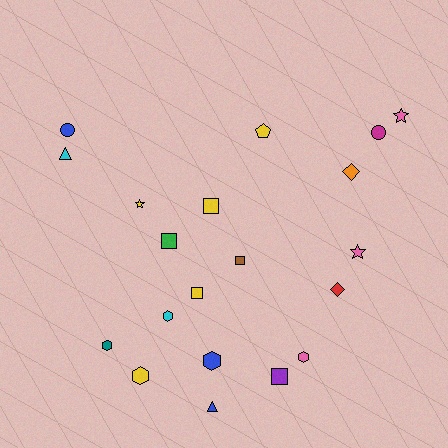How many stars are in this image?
There are 3 stars.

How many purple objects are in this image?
There is 1 purple object.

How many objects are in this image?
There are 20 objects.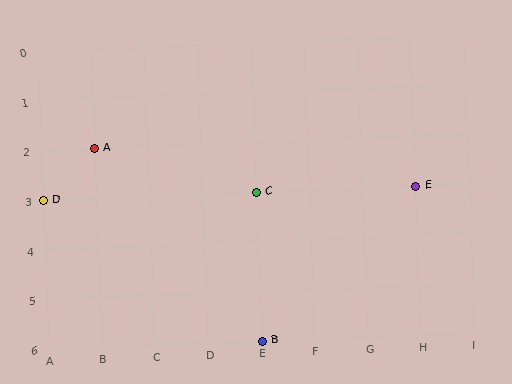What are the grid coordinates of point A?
Point A is at grid coordinates (B, 2).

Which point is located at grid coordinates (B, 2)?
Point A is at (B, 2).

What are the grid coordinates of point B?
Point B is at grid coordinates (E, 6).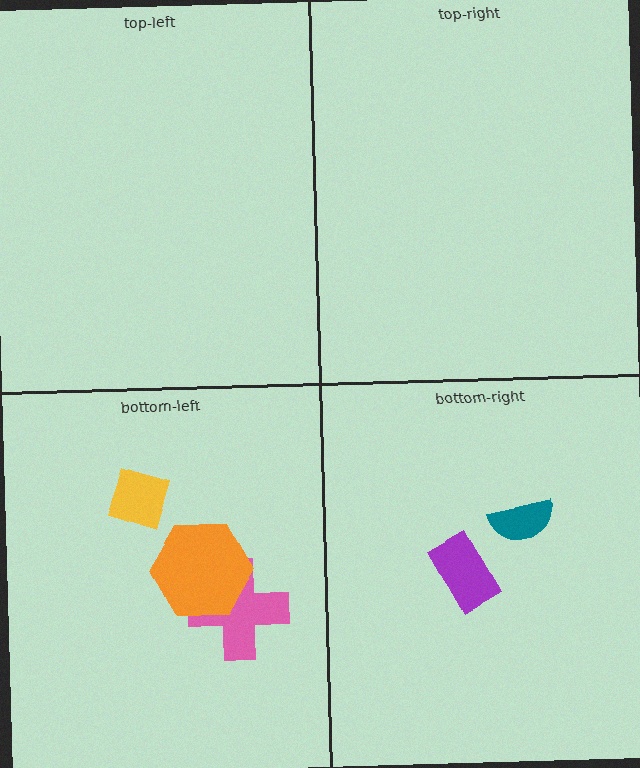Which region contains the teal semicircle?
The bottom-right region.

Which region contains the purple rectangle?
The bottom-right region.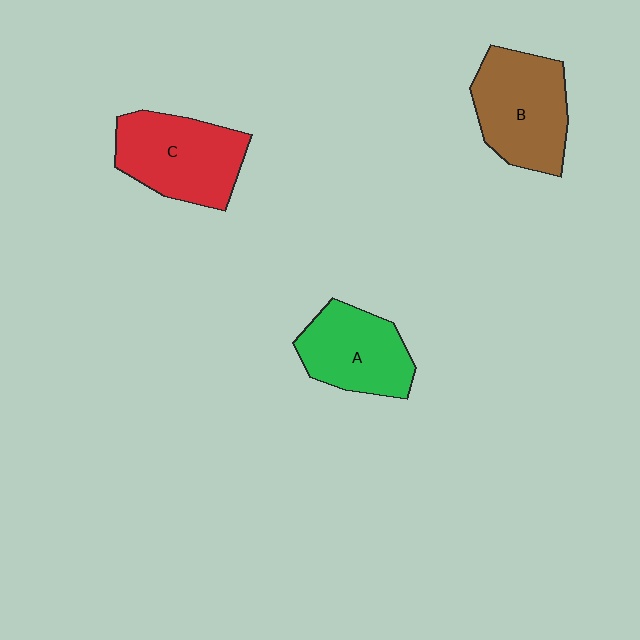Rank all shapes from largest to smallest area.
From largest to smallest: C (red), B (brown), A (green).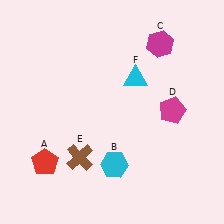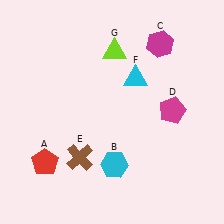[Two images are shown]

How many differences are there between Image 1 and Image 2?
There is 1 difference between the two images.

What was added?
A lime triangle (G) was added in Image 2.